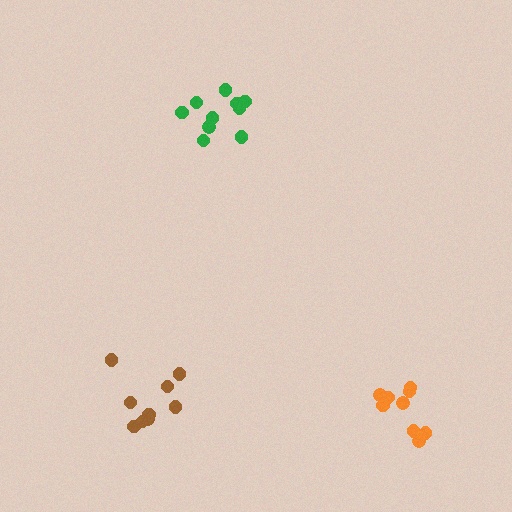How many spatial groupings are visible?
There are 3 spatial groupings.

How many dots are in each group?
Group 1: 9 dots, Group 2: 9 dots, Group 3: 10 dots (28 total).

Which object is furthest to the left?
The brown cluster is leftmost.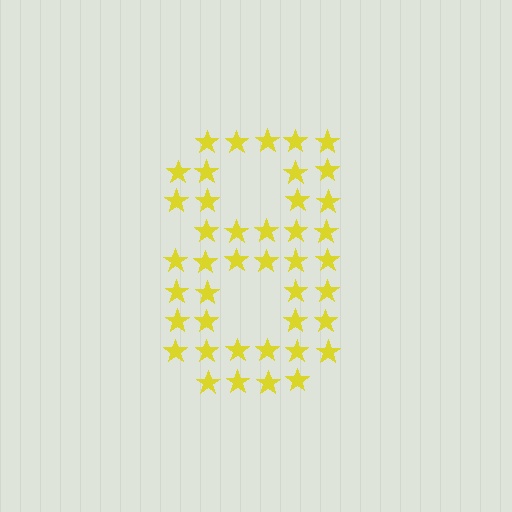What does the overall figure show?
The overall figure shows the digit 8.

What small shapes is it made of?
It is made of small stars.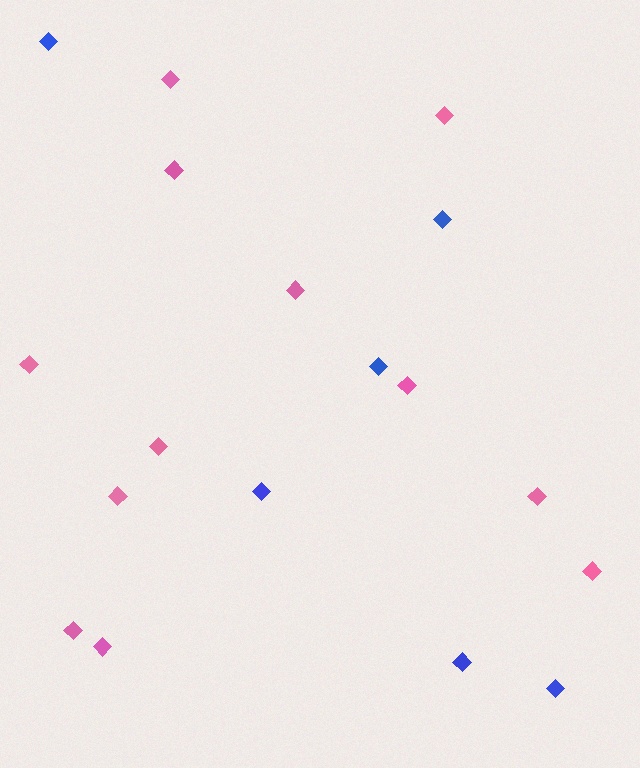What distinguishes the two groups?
There are 2 groups: one group of blue diamonds (6) and one group of pink diamonds (12).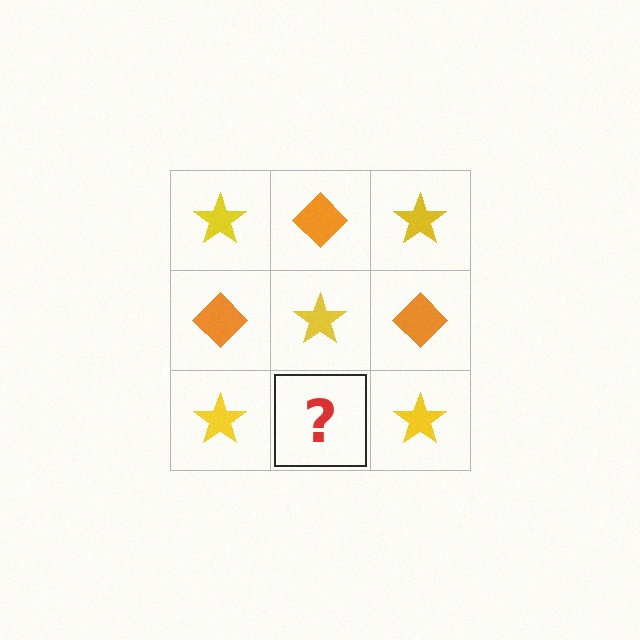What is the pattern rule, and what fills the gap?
The rule is that it alternates yellow star and orange diamond in a checkerboard pattern. The gap should be filled with an orange diamond.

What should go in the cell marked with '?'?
The missing cell should contain an orange diamond.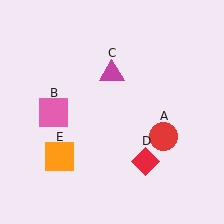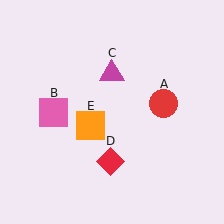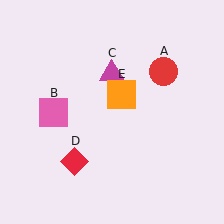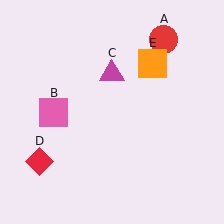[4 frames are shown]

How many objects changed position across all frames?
3 objects changed position: red circle (object A), red diamond (object D), orange square (object E).